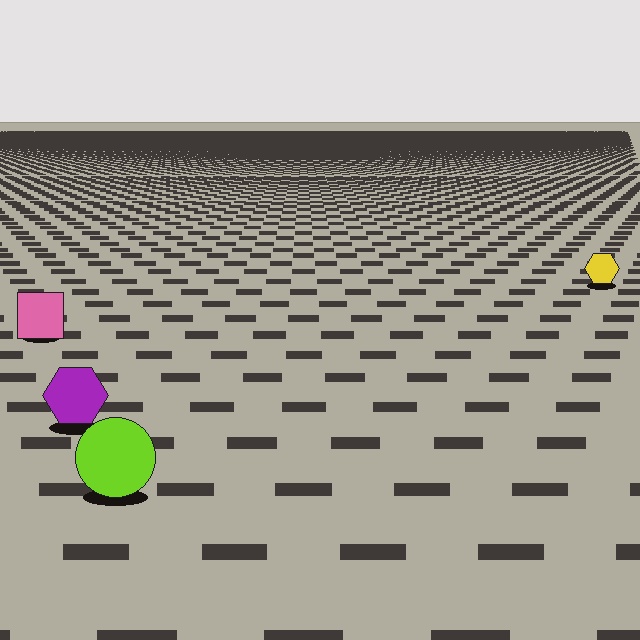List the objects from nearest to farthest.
From nearest to farthest: the lime circle, the purple hexagon, the pink square, the yellow hexagon.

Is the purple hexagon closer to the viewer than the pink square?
Yes. The purple hexagon is closer — you can tell from the texture gradient: the ground texture is coarser near it.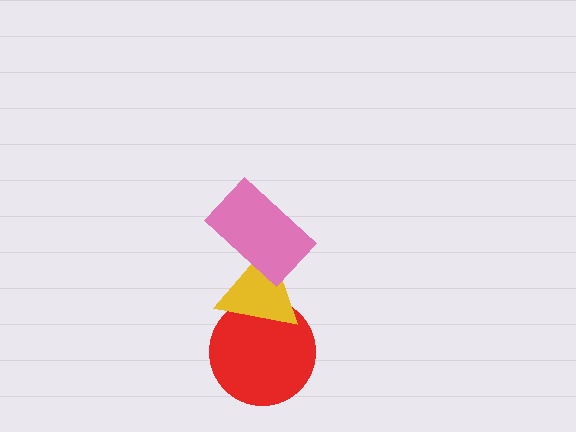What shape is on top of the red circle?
The yellow triangle is on top of the red circle.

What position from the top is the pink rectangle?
The pink rectangle is 1st from the top.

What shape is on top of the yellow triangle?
The pink rectangle is on top of the yellow triangle.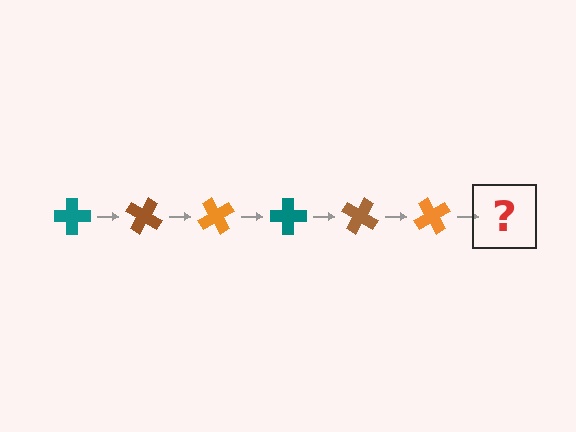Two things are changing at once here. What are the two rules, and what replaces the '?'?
The two rules are that it rotates 30 degrees each step and the color cycles through teal, brown, and orange. The '?' should be a teal cross, rotated 180 degrees from the start.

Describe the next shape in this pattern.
It should be a teal cross, rotated 180 degrees from the start.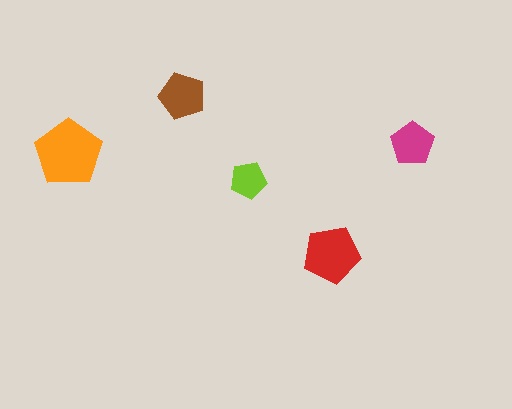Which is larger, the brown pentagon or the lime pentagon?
The brown one.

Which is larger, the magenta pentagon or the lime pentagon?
The magenta one.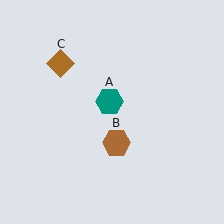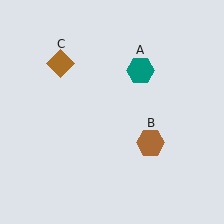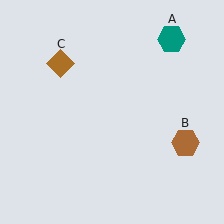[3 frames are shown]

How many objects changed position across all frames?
2 objects changed position: teal hexagon (object A), brown hexagon (object B).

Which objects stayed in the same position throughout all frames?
Brown diamond (object C) remained stationary.